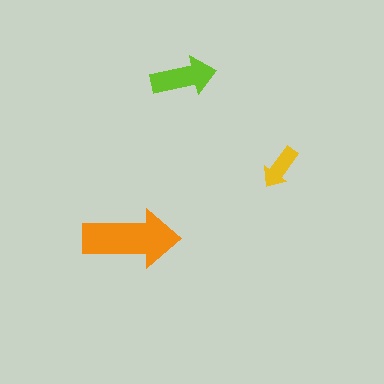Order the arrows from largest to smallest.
the orange one, the lime one, the yellow one.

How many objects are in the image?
There are 3 objects in the image.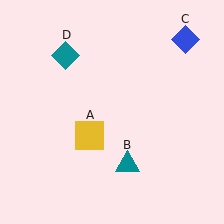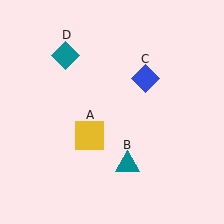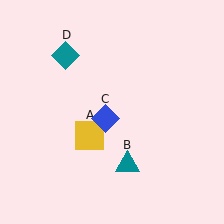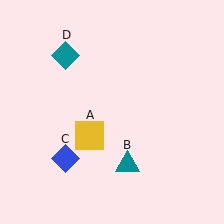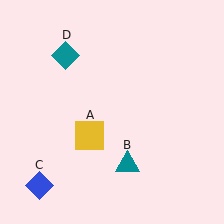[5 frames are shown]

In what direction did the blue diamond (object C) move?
The blue diamond (object C) moved down and to the left.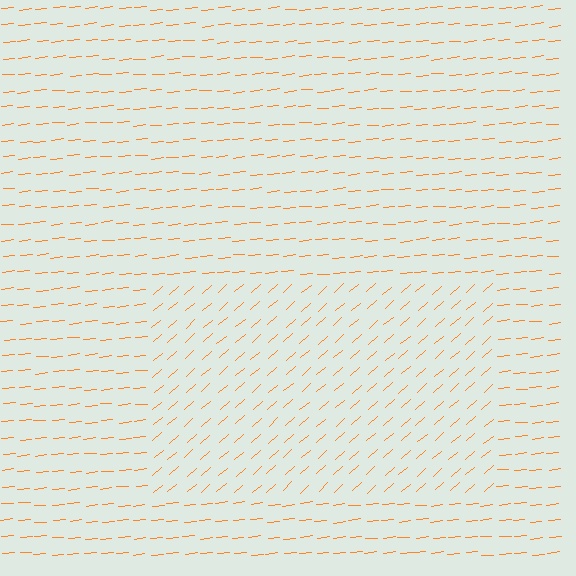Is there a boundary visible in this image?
Yes, there is a texture boundary formed by a change in line orientation.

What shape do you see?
I see a rectangle.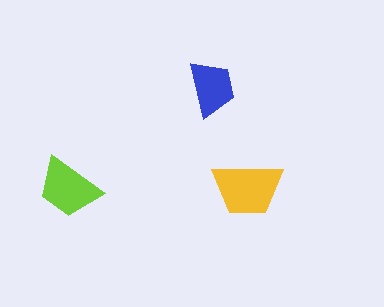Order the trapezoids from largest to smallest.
the yellow one, the lime one, the blue one.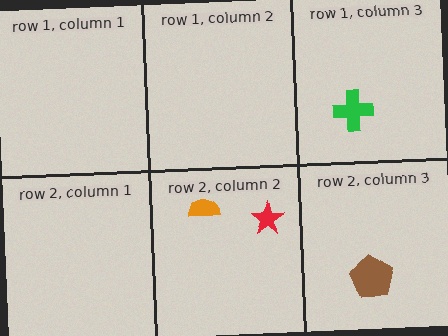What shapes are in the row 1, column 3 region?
The green cross.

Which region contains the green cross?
The row 1, column 3 region.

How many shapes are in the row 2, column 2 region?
2.